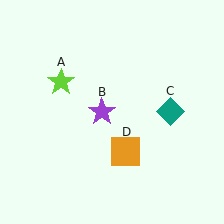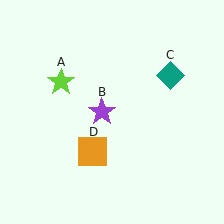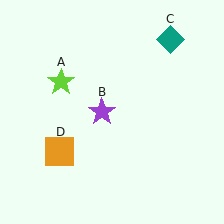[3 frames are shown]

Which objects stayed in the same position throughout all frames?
Lime star (object A) and purple star (object B) remained stationary.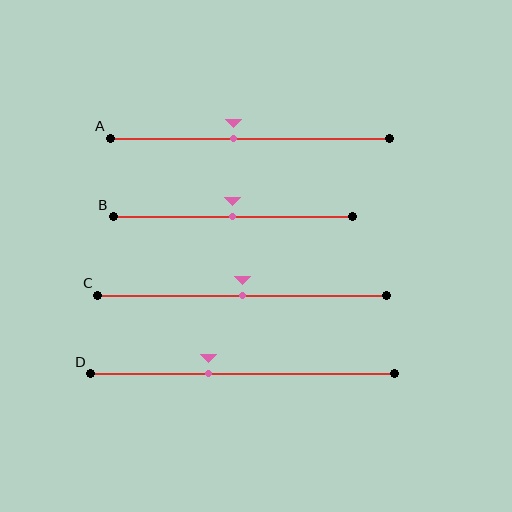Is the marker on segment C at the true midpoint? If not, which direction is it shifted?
Yes, the marker on segment C is at the true midpoint.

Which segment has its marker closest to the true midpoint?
Segment B has its marker closest to the true midpoint.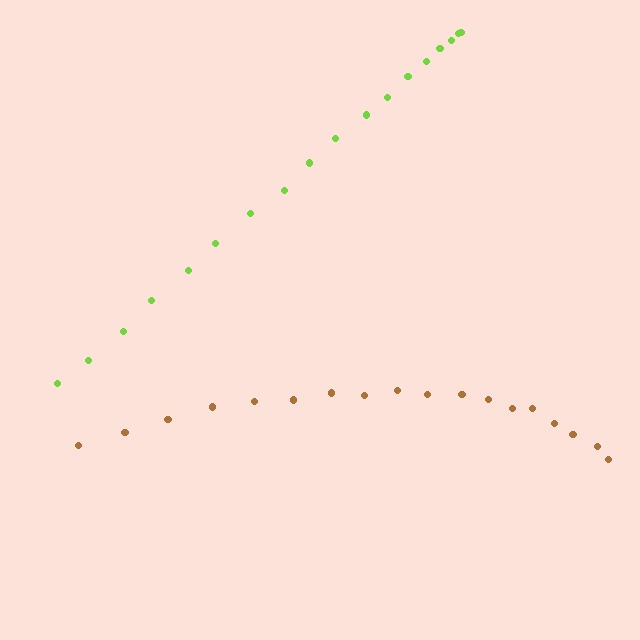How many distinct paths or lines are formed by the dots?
There are 2 distinct paths.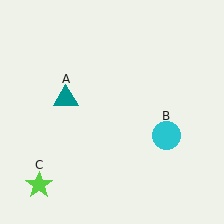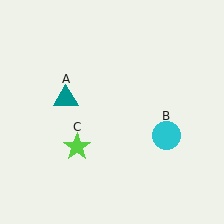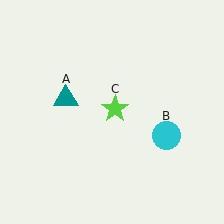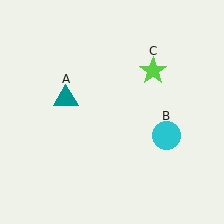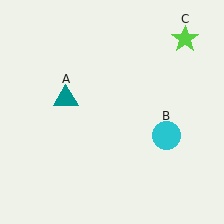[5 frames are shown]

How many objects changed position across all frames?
1 object changed position: lime star (object C).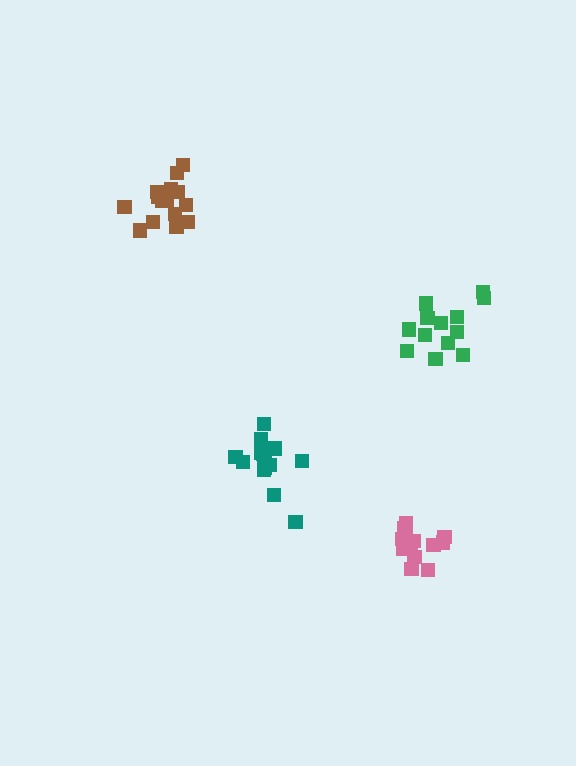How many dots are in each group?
Group 1: 14 dots, Group 2: 13 dots, Group 3: 16 dots, Group 4: 14 dots (57 total).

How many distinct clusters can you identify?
There are 4 distinct clusters.